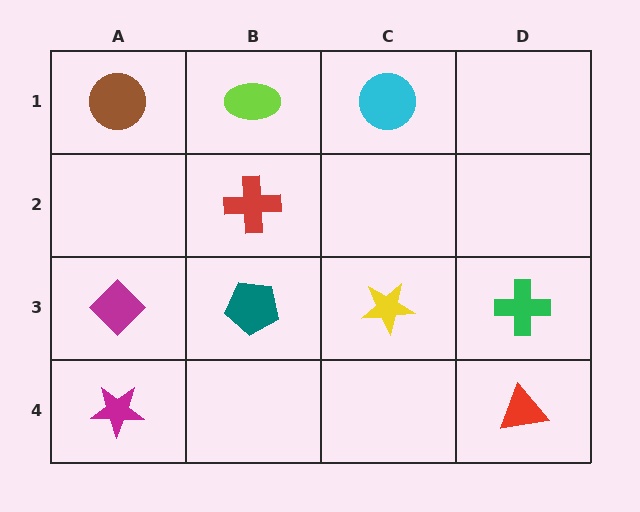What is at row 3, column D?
A green cross.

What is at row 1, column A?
A brown circle.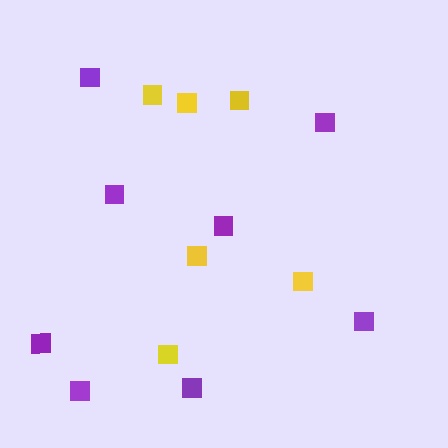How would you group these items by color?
There are 2 groups: one group of purple squares (8) and one group of yellow squares (6).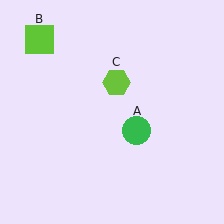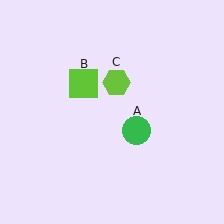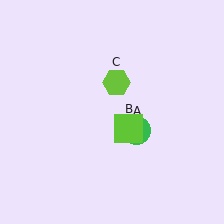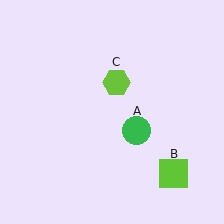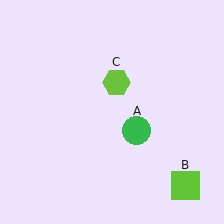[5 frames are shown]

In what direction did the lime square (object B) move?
The lime square (object B) moved down and to the right.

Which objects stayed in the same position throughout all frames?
Green circle (object A) and lime hexagon (object C) remained stationary.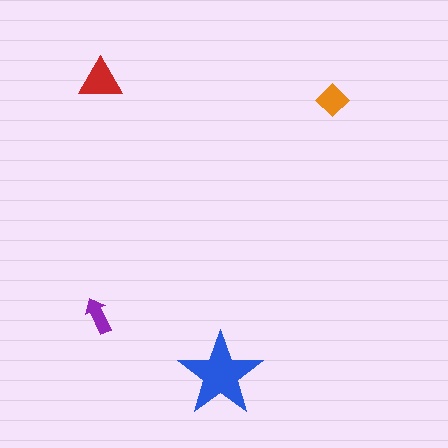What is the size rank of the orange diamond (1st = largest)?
3rd.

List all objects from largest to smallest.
The blue star, the red triangle, the orange diamond, the purple arrow.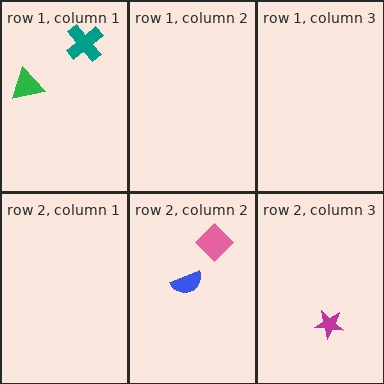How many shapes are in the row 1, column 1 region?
2.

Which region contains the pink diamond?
The row 2, column 2 region.